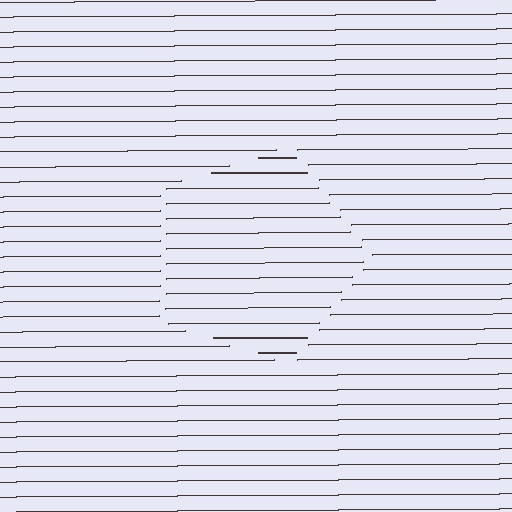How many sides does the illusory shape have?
5 sides — the line-ends trace a pentagon.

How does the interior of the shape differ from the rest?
The interior of the shape contains the same grating, shifted by half a period — the contour is defined by the phase discontinuity where line-ends from the inner and outer gratings abut.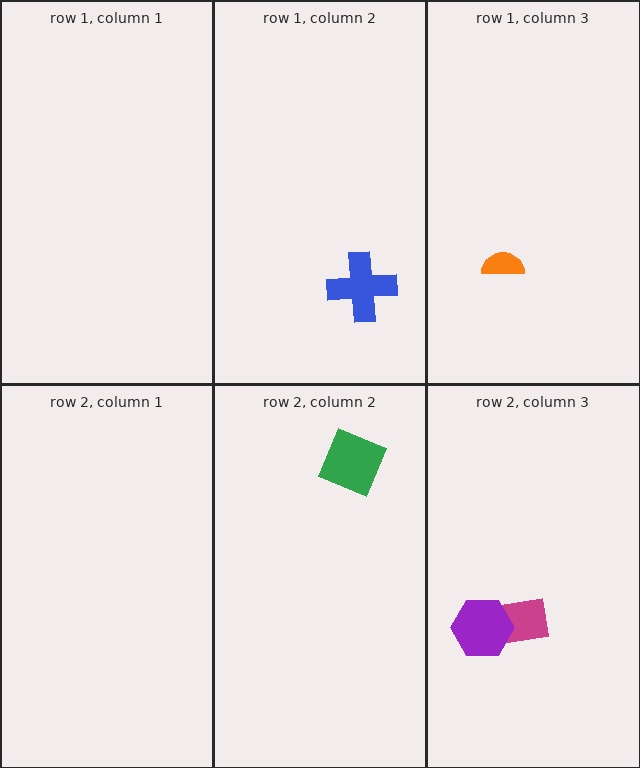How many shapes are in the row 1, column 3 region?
1.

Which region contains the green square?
The row 2, column 2 region.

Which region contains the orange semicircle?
The row 1, column 3 region.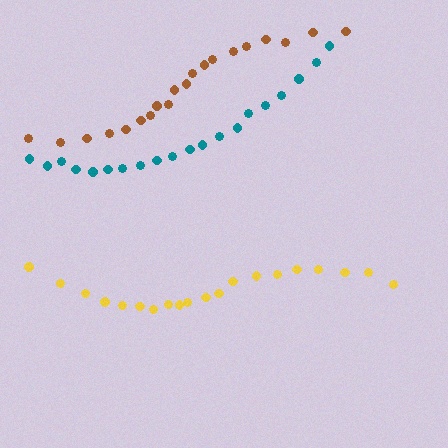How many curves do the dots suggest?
There are 3 distinct paths.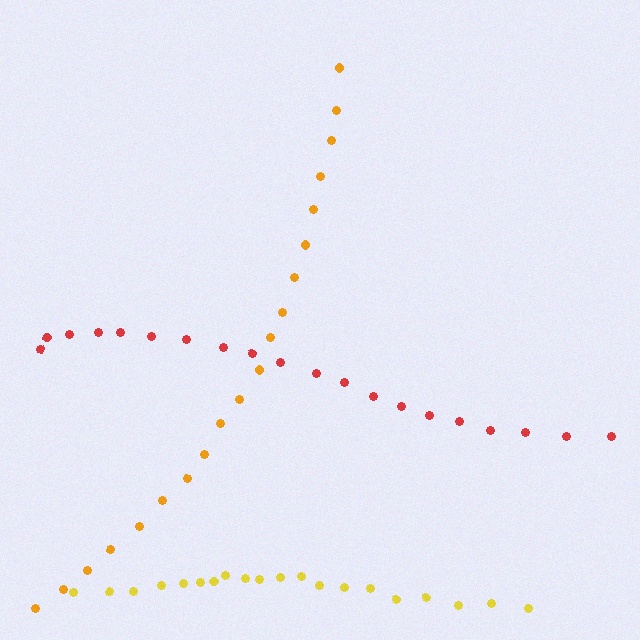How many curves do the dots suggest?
There are 3 distinct paths.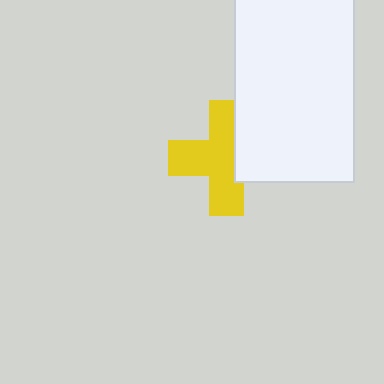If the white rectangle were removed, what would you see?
You would see the complete yellow cross.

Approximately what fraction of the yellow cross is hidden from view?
Roughly 33% of the yellow cross is hidden behind the white rectangle.